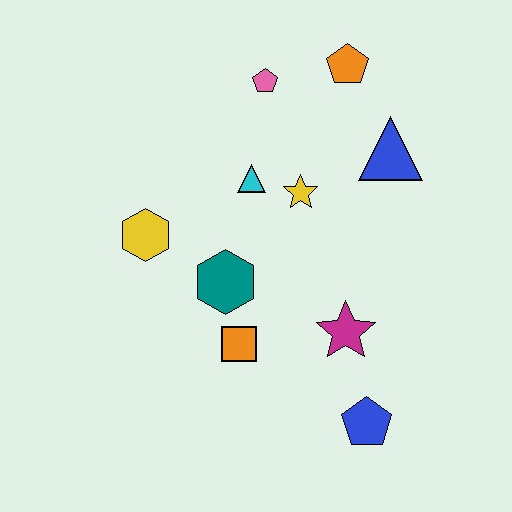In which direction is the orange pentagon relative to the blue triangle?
The orange pentagon is above the blue triangle.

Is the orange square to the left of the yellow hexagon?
No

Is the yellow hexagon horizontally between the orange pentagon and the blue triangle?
No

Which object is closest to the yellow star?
The cyan triangle is closest to the yellow star.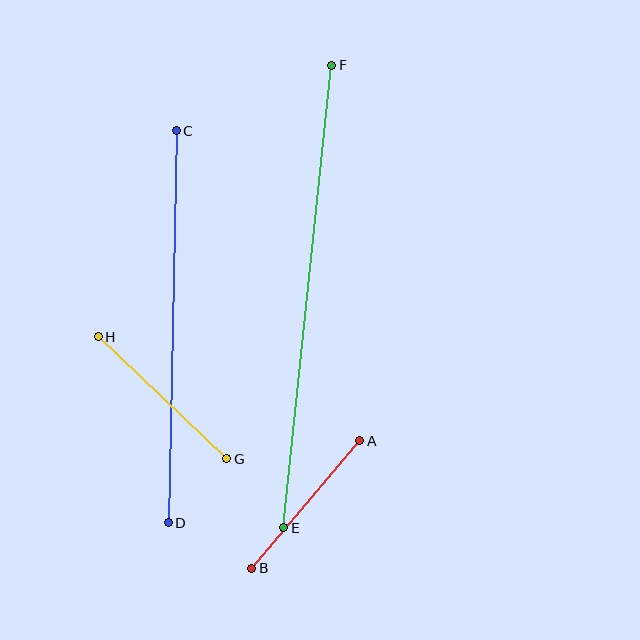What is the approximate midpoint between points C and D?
The midpoint is at approximately (172, 327) pixels.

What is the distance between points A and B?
The distance is approximately 167 pixels.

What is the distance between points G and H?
The distance is approximately 177 pixels.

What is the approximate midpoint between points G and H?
The midpoint is at approximately (163, 398) pixels.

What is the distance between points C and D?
The distance is approximately 392 pixels.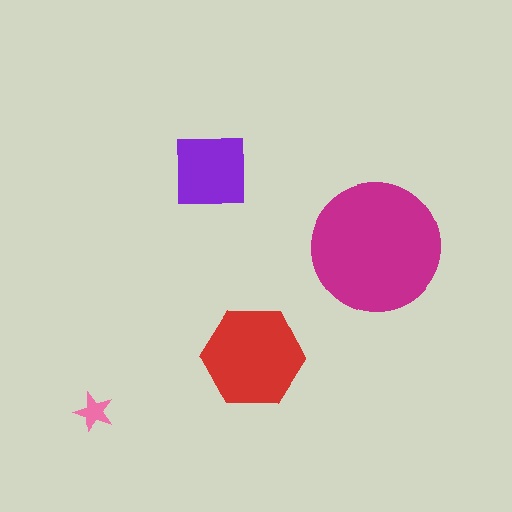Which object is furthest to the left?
The pink star is leftmost.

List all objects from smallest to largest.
The pink star, the purple square, the red hexagon, the magenta circle.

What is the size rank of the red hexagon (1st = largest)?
2nd.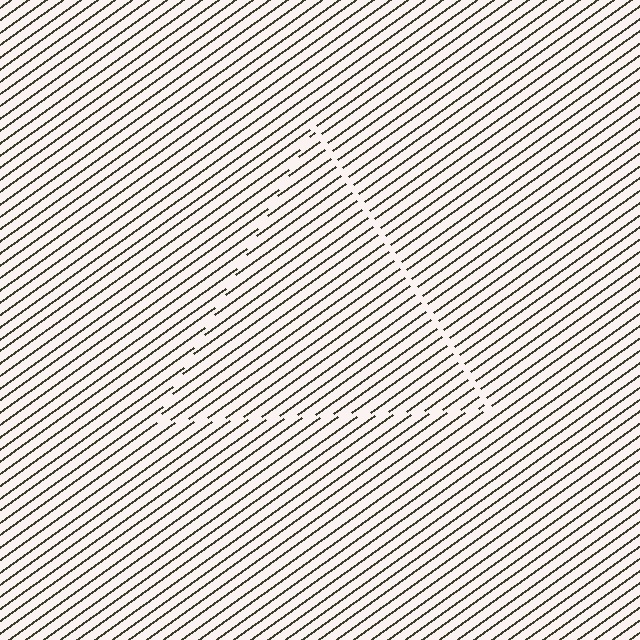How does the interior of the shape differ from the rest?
The interior of the shape contains the same grating, shifted by half a period — the contour is defined by the phase discontinuity where line-ends from the inner and outer gratings abut.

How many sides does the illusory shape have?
3 sides — the line-ends trace a triangle.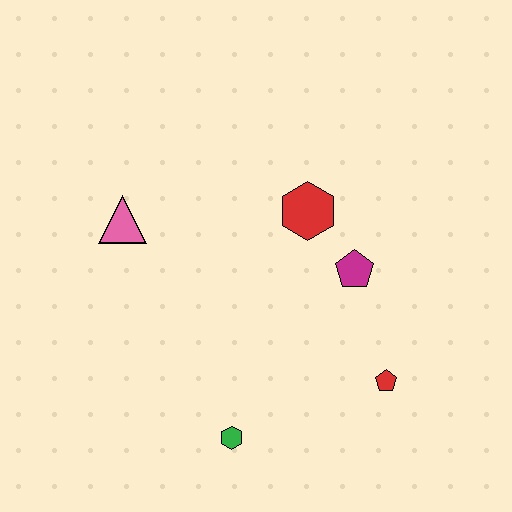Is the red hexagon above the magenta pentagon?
Yes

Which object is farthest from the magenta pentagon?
The pink triangle is farthest from the magenta pentagon.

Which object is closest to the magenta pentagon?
The red hexagon is closest to the magenta pentagon.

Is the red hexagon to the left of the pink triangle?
No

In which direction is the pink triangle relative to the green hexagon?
The pink triangle is above the green hexagon.